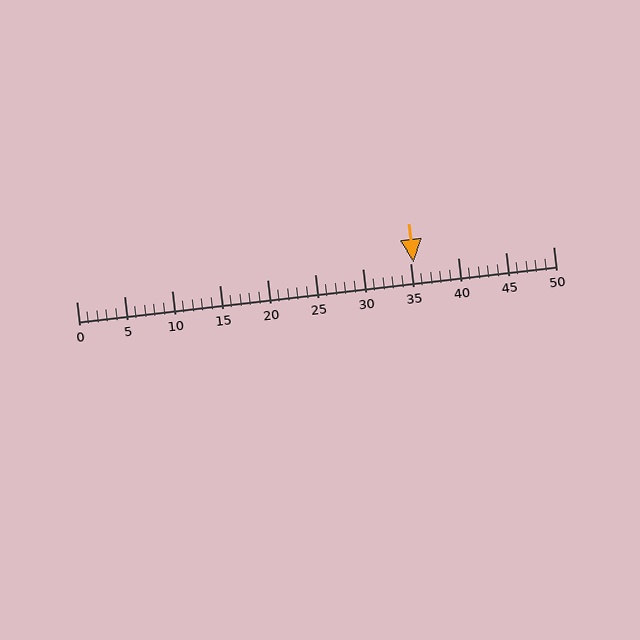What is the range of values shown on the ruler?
The ruler shows values from 0 to 50.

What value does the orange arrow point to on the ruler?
The orange arrow points to approximately 35.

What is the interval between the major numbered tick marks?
The major tick marks are spaced 5 units apart.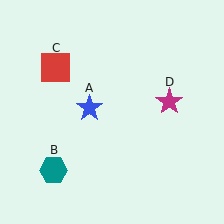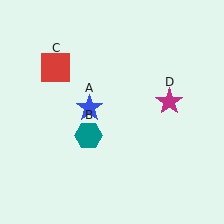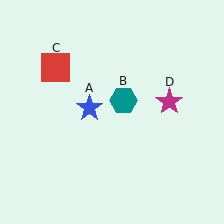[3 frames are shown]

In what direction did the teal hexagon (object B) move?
The teal hexagon (object B) moved up and to the right.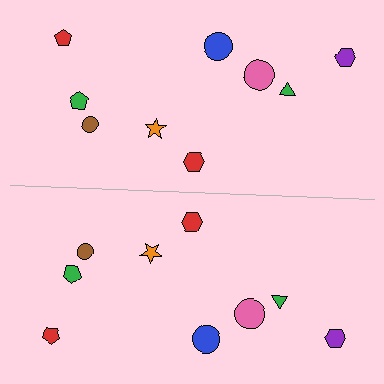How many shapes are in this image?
There are 18 shapes in this image.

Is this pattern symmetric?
Yes, this pattern has bilateral (reflection) symmetry.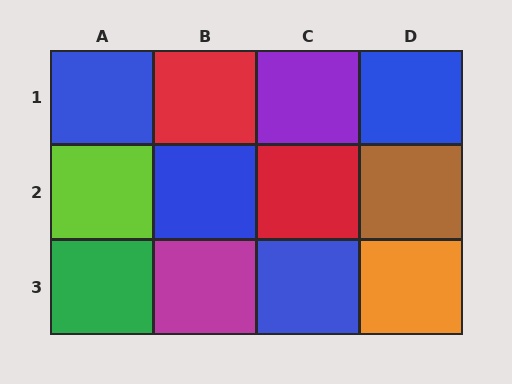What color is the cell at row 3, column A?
Green.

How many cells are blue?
4 cells are blue.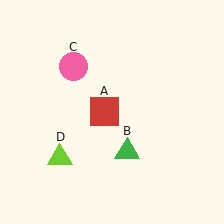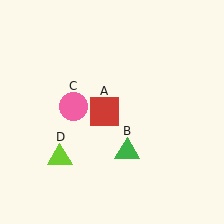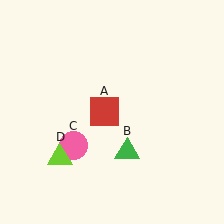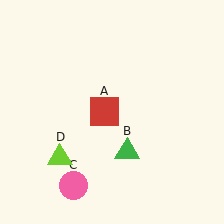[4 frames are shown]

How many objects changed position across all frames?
1 object changed position: pink circle (object C).